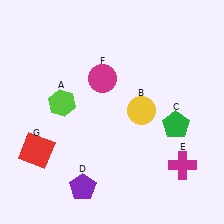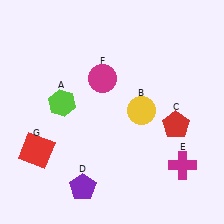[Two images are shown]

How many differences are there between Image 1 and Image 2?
There is 1 difference between the two images.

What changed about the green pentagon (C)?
In Image 1, C is green. In Image 2, it changed to red.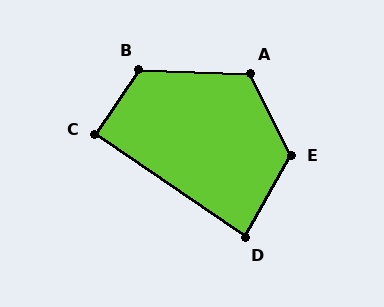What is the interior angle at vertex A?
Approximately 118 degrees (obtuse).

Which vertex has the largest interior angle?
E, at approximately 124 degrees.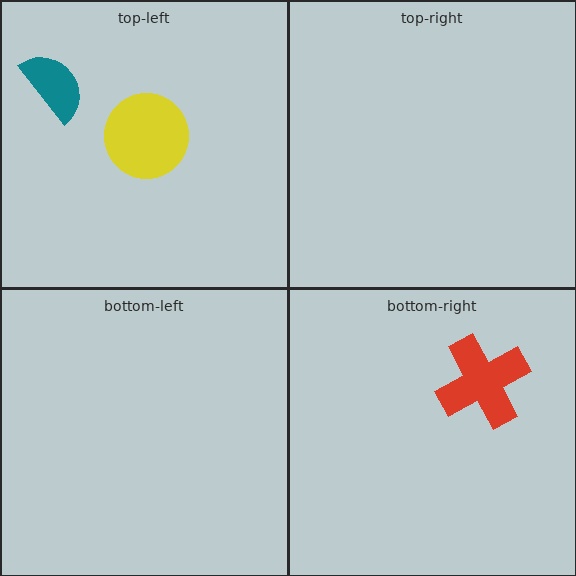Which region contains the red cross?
The bottom-right region.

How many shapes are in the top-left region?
2.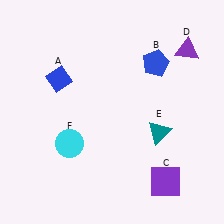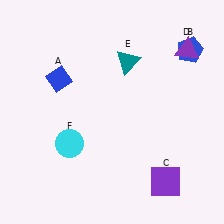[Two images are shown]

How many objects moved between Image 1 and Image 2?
2 objects moved between the two images.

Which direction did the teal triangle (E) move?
The teal triangle (E) moved up.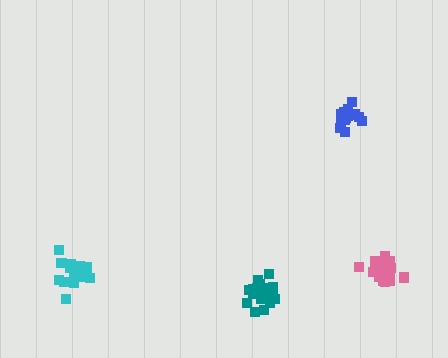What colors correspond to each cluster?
The clusters are colored: teal, blue, cyan, pink.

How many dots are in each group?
Group 1: 19 dots, Group 2: 17 dots, Group 3: 19 dots, Group 4: 15 dots (70 total).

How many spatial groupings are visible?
There are 4 spatial groupings.